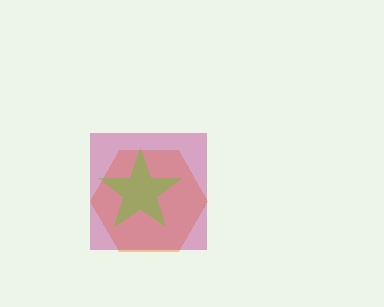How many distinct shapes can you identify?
There are 3 distinct shapes: an orange hexagon, a magenta square, a lime star.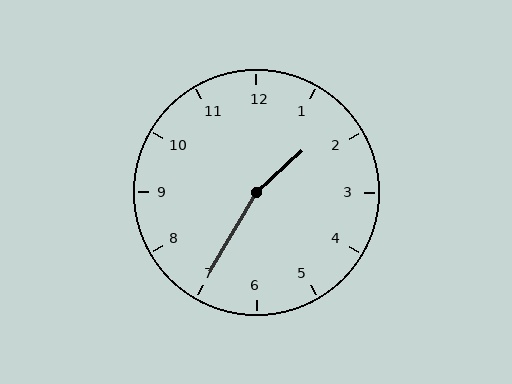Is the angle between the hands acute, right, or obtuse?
It is obtuse.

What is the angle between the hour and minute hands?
Approximately 162 degrees.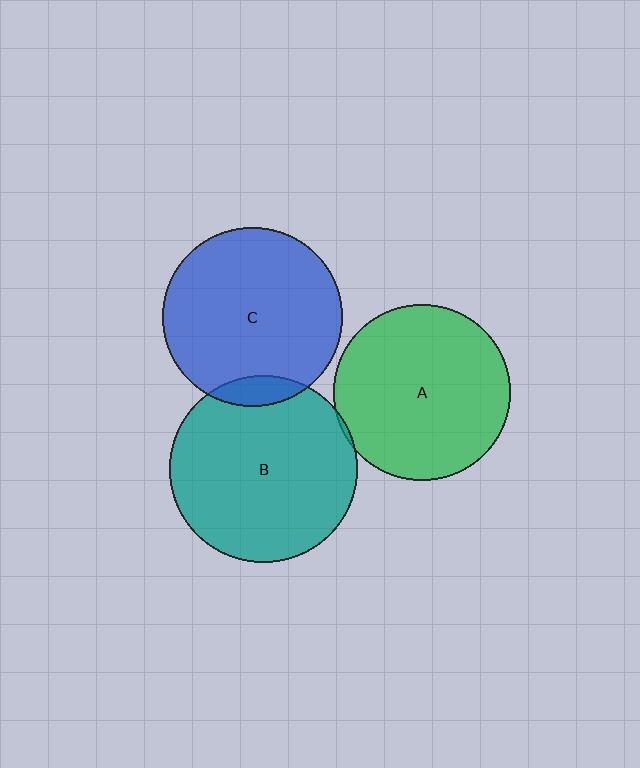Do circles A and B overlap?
Yes.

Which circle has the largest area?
Circle B (teal).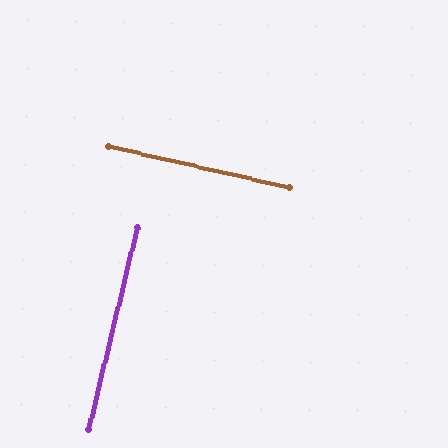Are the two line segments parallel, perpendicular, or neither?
Perpendicular — they meet at approximately 89°.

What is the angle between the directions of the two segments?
Approximately 89 degrees.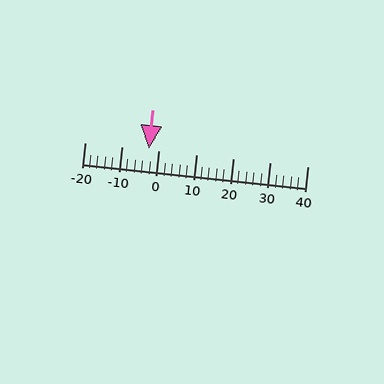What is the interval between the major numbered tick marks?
The major tick marks are spaced 10 units apart.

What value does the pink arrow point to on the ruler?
The pink arrow points to approximately -3.